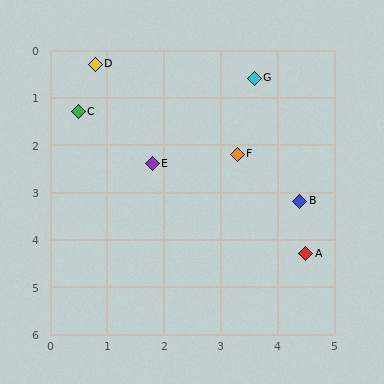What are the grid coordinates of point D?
Point D is at approximately (0.8, 0.3).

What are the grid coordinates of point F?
Point F is at approximately (3.3, 2.2).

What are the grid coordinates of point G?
Point G is at approximately (3.6, 0.6).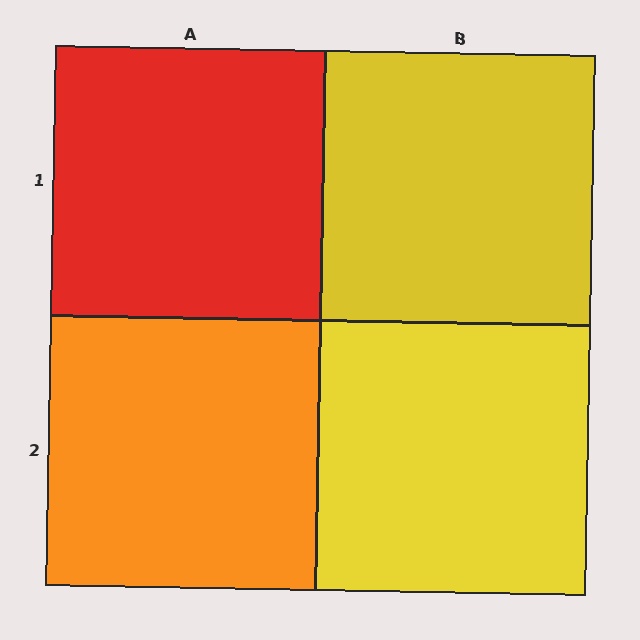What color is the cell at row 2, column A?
Orange.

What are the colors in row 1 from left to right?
Red, yellow.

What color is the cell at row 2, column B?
Yellow.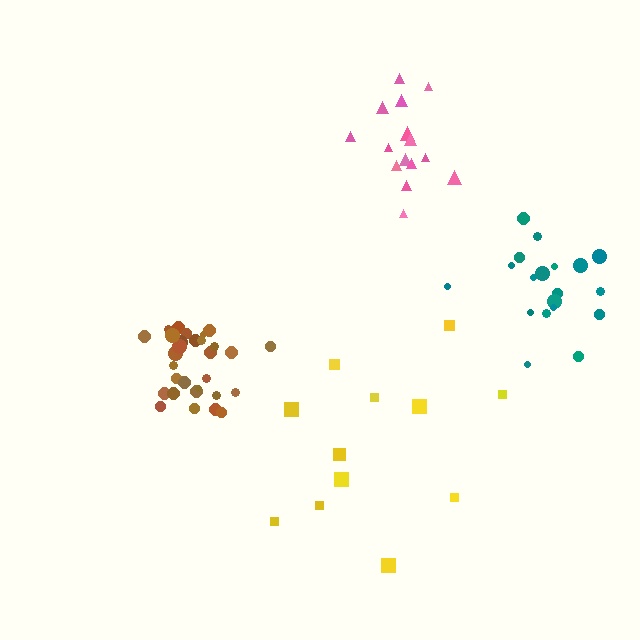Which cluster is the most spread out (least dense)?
Yellow.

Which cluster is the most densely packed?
Brown.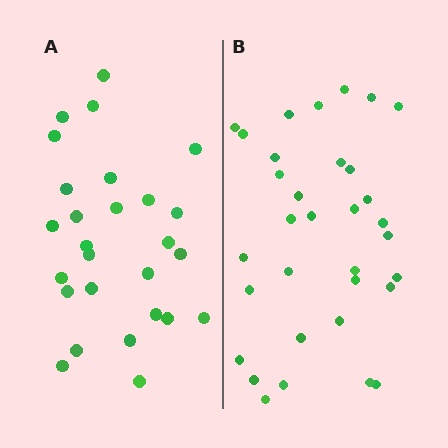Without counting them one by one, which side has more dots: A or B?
Region B (the right region) has more dots.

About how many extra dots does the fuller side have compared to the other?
Region B has about 6 more dots than region A.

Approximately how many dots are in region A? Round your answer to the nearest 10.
About 30 dots. (The exact count is 27, which rounds to 30.)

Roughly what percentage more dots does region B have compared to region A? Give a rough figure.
About 20% more.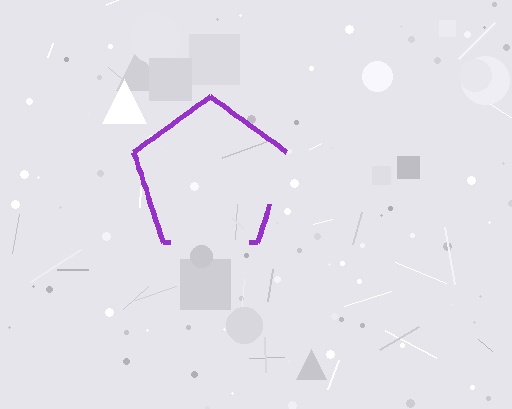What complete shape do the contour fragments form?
The contour fragments form a pentagon.